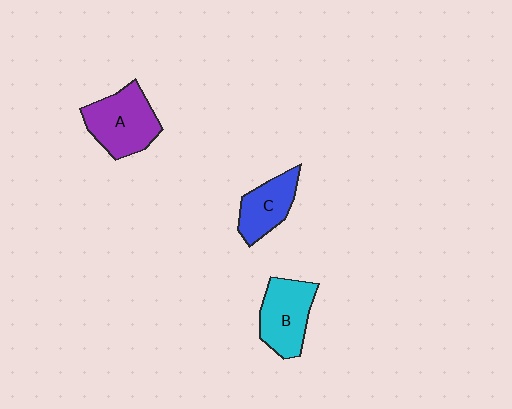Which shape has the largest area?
Shape A (purple).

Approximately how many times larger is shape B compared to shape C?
Approximately 1.3 times.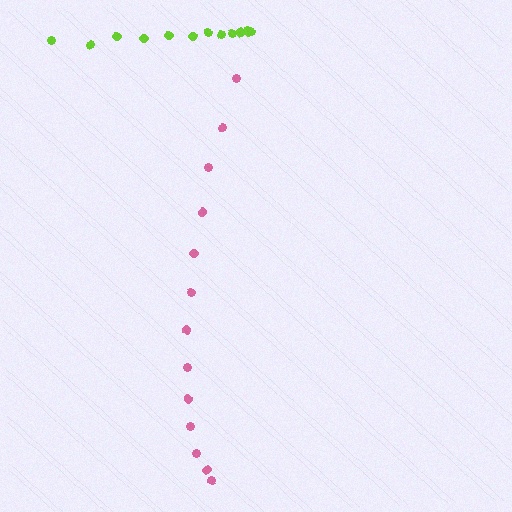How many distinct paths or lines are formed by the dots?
There are 2 distinct paths.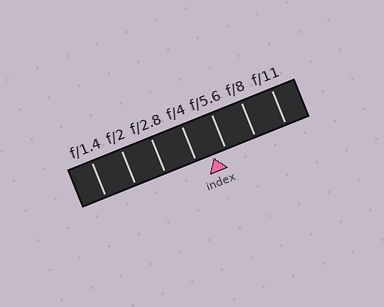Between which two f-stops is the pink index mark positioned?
The index mark is between f/4 and f/5.6.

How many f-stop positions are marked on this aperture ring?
There are 7 f-stop positions marked.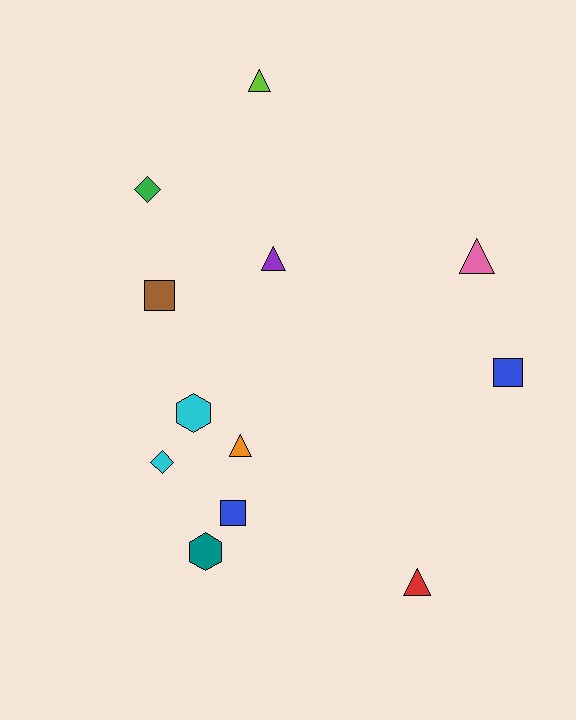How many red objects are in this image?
There is 1 red object.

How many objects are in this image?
There are 12 objects.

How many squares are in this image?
There are 3 squares.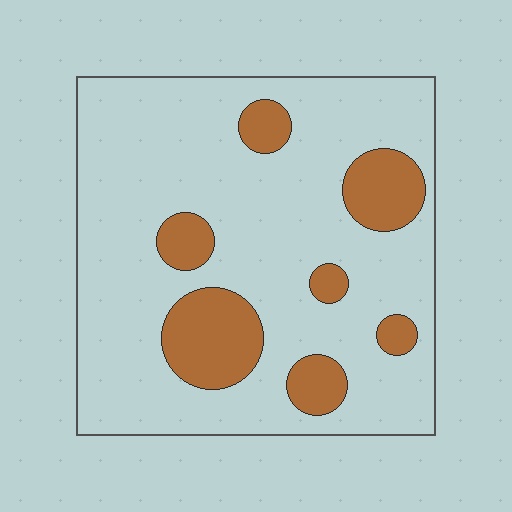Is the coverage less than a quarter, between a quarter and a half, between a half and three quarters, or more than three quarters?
Less than a quarter.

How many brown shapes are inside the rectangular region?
7.